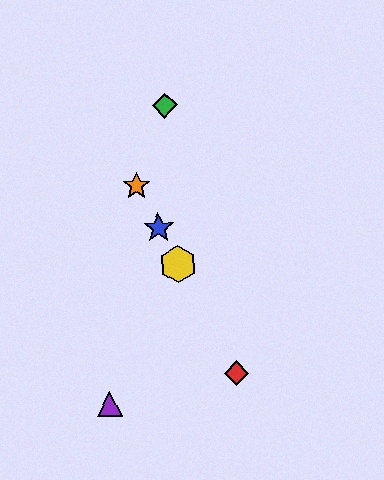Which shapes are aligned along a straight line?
The red diamond, the blue star, the yellow hexagon, the orange star are aligned along a straight line.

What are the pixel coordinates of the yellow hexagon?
The yellow hexagon is at (178, 264).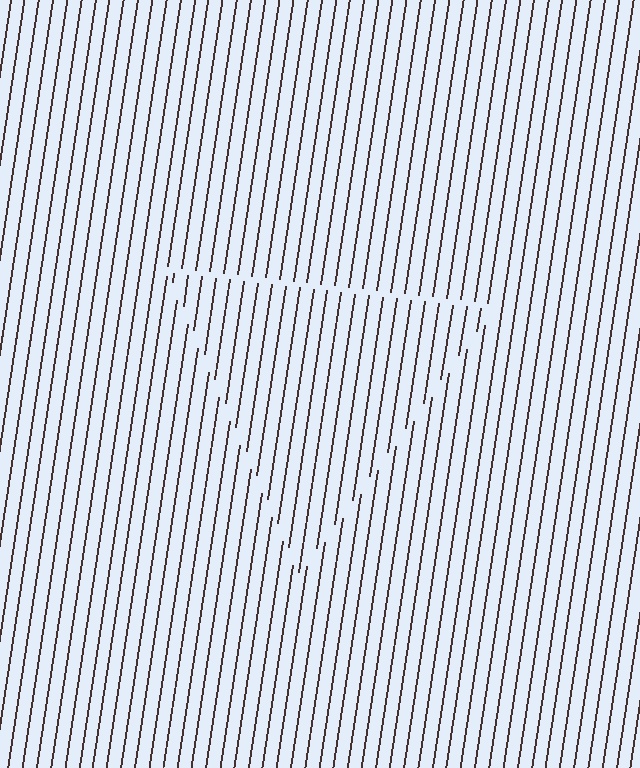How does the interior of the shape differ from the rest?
The interior of the shape contains the same grating, shifted by half a period — the contour is defined by the phase discontinuity where line-ends from the inner and outer gratings abut.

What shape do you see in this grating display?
An illusory triangle. The interior of the shape contains the same grating, shifted by half a period — the contour is defined by the phase discontinuity where line-ends from the inner and outer gratings abut.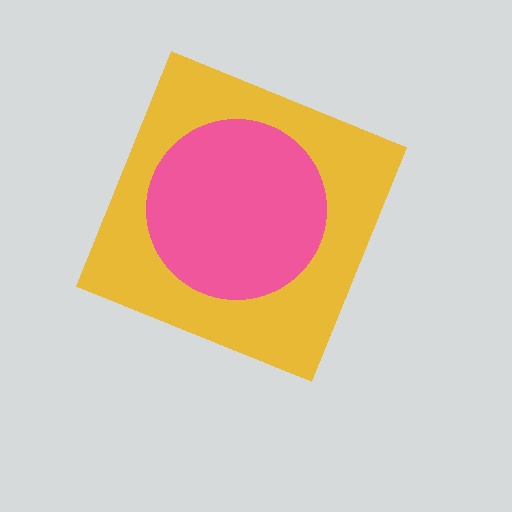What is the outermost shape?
The yellow diamond.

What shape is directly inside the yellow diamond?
The pink circle.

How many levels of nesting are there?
2.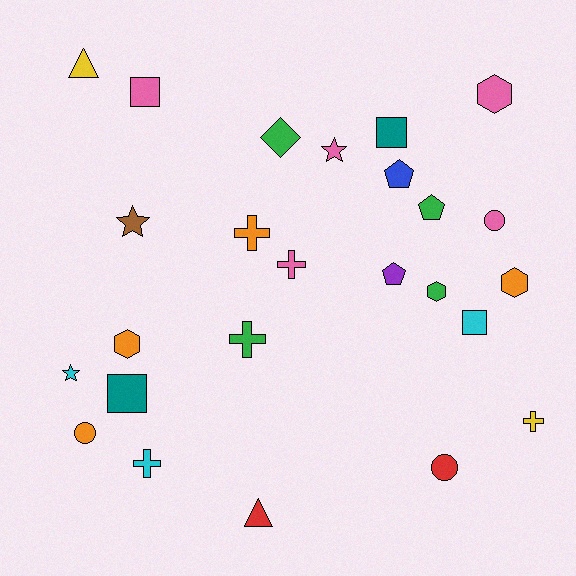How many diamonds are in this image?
There is 1 diamond.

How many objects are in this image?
There are 25 objects.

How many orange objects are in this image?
There are 4 orange objects.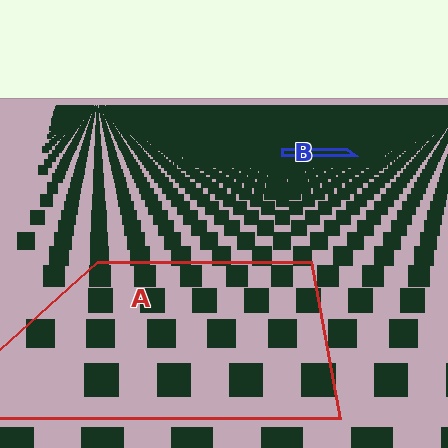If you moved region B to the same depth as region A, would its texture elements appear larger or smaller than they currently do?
They would appear larger. At a closer depth, the same texture elements are projected at a bigger on-screen size.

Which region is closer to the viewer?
Region A is closer. The texture elements there are larger and more spread out.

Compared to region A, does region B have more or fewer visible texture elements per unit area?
Region B has more texture elements per unit area — they are packed more densely because it is farther away.